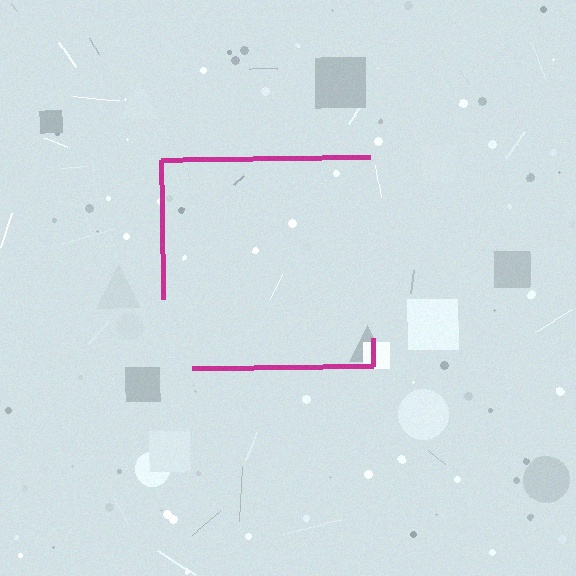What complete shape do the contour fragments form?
The contour fragments form a square.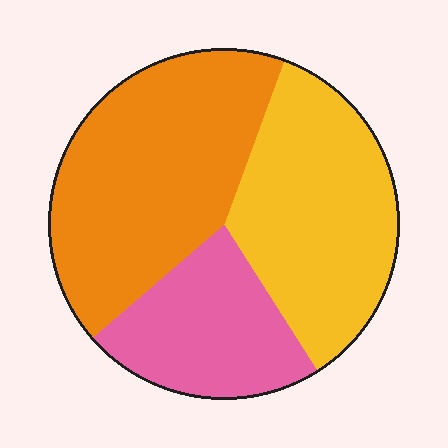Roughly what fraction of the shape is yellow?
Yellow covers around 35% of the shape.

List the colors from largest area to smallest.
From largest to smallest: orange, yellow, pink.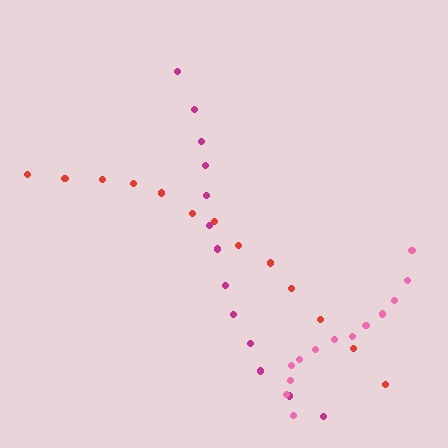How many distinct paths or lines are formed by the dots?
There are 3 distinct paths.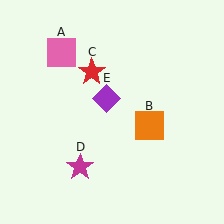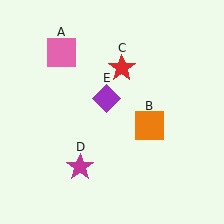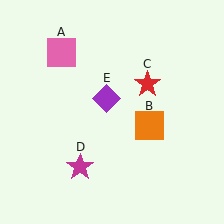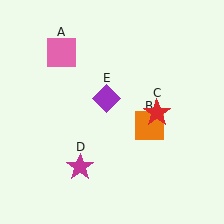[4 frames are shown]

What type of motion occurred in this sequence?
The red star (object C) rotated clockwise around the center of the scene.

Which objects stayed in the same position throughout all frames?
Pink square (object A) and orange square (object B) and magenta star (object D) and purple diamond (object E) remained stationary.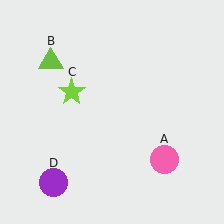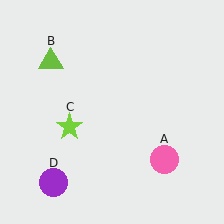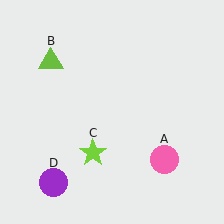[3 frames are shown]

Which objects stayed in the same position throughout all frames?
Pink circle (object A) and lime triangle (object B) and purple circle (object D) remained stationary.